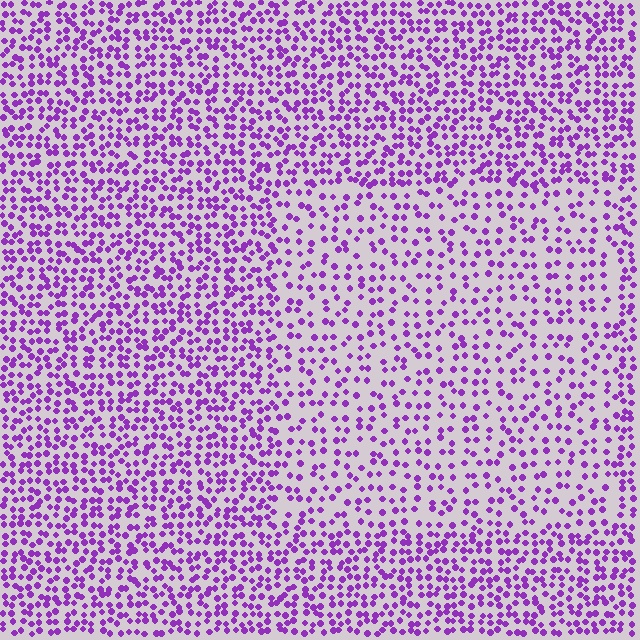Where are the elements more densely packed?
The elements are more densely packed outside the rectangle boundary.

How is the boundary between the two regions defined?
The boundary is defined by a change in element density (approximately 1.8x ratio). All elements are the same color, size, and shape.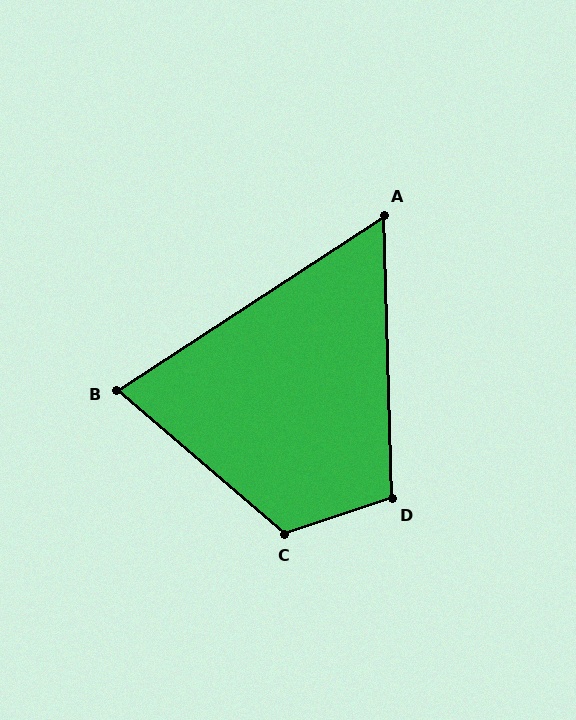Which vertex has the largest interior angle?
C, at approximately 122 degrees.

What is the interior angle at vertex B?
Approximately 74 degrees (acute).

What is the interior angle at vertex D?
Approximately 106 degrees (obtuse).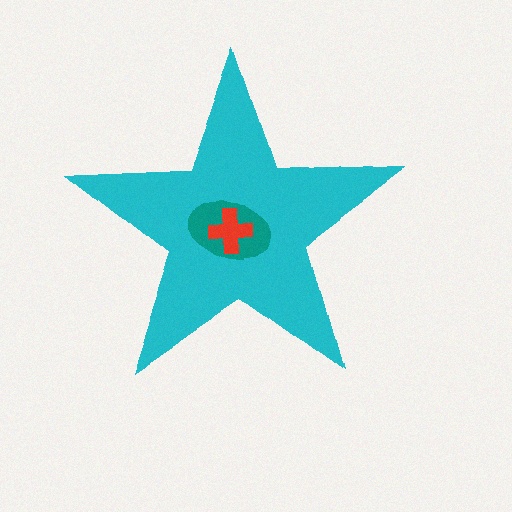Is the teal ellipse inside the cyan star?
Yes.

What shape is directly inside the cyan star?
The teal ellipse.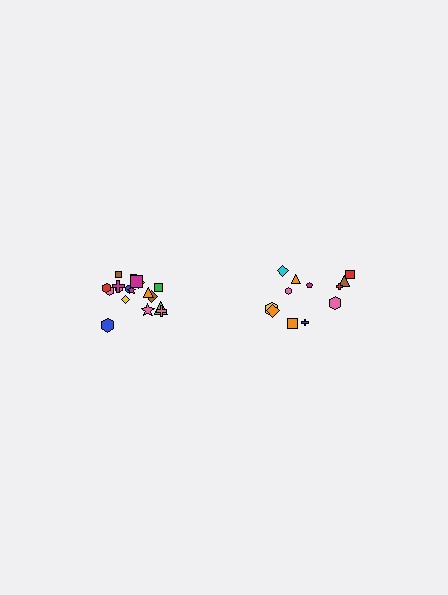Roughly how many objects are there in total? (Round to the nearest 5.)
Roughly 30 objects in total.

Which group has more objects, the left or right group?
The left group.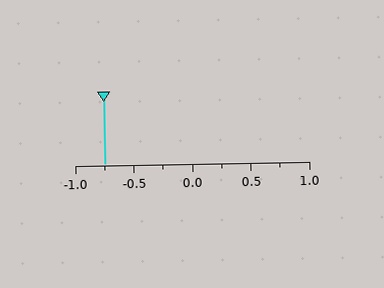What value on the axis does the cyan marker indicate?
The marker indicates approximately -0.75.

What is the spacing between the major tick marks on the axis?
The major ticks are spaced 0.5 apart.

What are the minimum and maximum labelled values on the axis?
The axis runs from -1.0 to 1.0.